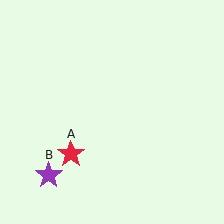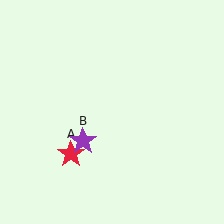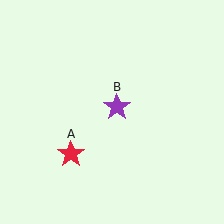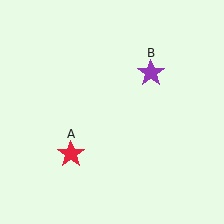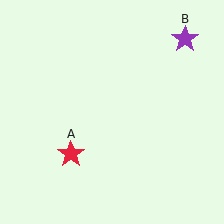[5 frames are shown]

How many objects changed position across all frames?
1 object changed position: purple star (object B).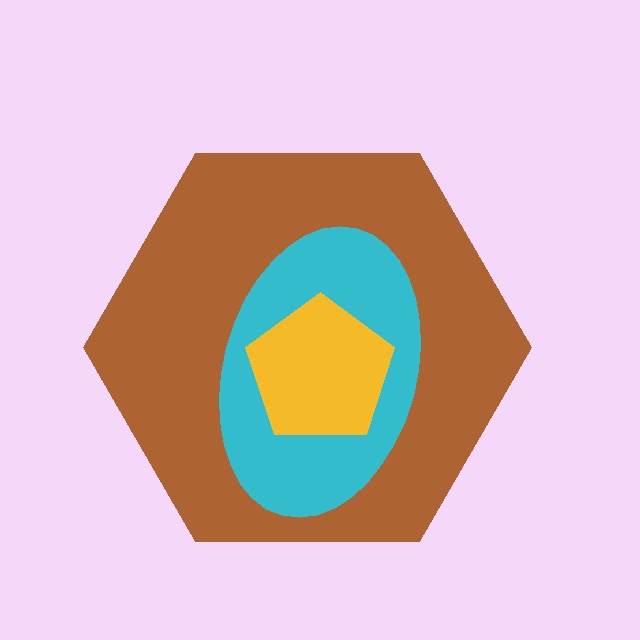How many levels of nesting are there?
3.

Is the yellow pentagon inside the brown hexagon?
Yes.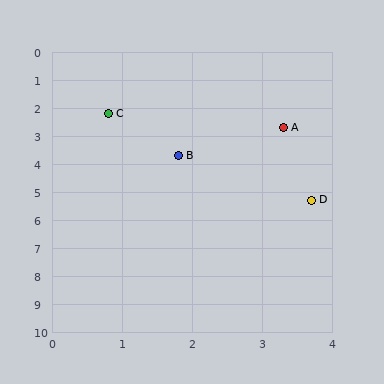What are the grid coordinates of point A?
Point A is at approximately (3.3, 2.7).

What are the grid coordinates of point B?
Point B is at approximately (1.8, 3.7).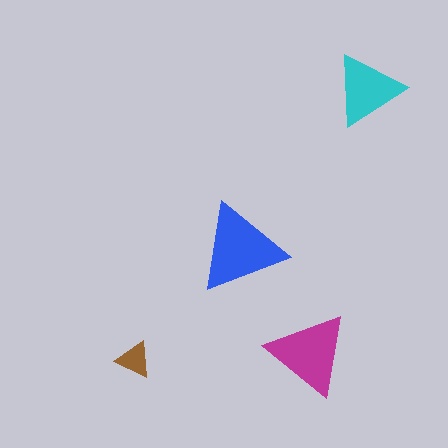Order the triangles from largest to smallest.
the blue one, the magenta one, the cyan one, the brown one.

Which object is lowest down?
The brown triangle is bottommost.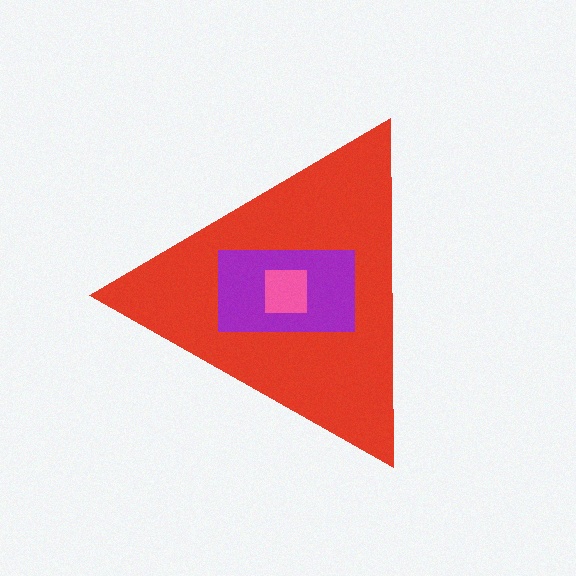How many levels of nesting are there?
3.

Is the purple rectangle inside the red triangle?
Yes.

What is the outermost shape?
The red triangle.